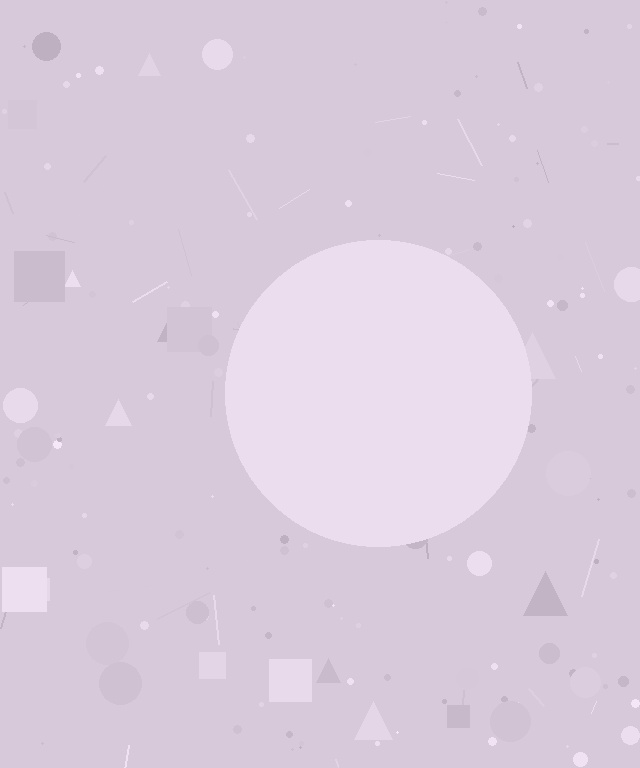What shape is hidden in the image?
A circle is hidden in the image.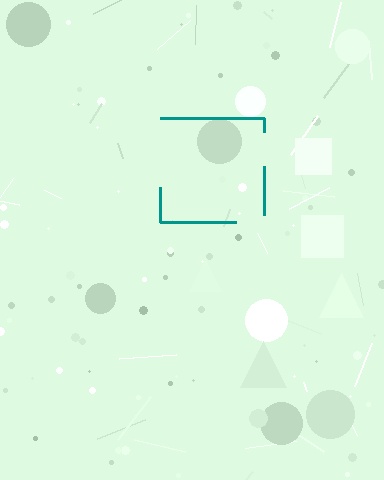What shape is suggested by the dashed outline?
The dashed outline suggests a square.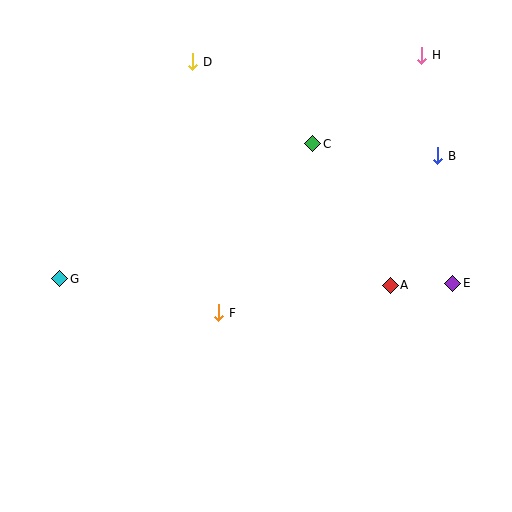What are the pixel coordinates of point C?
Point C is at (313, 144).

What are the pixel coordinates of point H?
Point H is at (422, 55).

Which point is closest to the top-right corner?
Point H is closest to the top-right corner.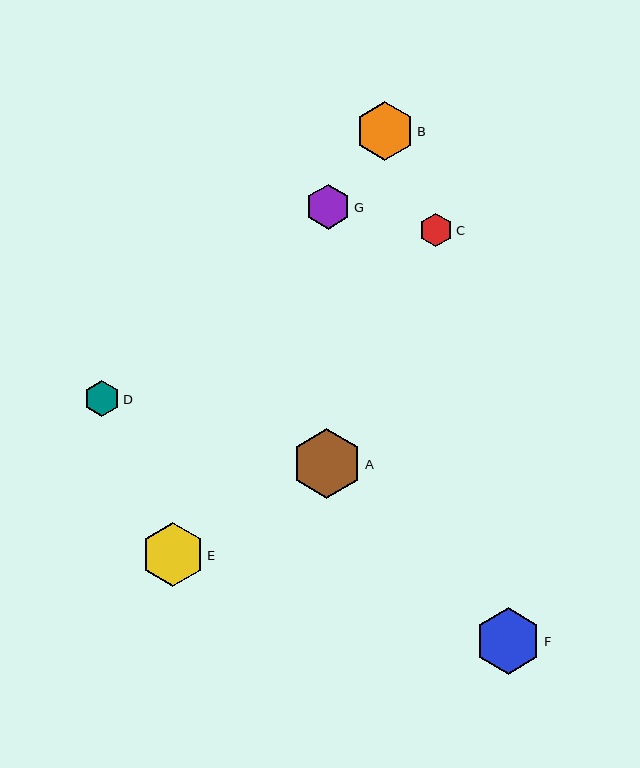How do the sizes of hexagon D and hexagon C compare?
Hexagon D and hexagon C are approximately the same size.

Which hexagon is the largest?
Hexagon A is the largest with a size of approximately 70 pixels.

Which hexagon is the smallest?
Hexagon C is the smallest with a size of approximately 33 pixels.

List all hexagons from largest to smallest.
From largest to smallest: A, F, E, B, G, D, C.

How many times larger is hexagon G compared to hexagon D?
Hexagon G is approximately 1.3 times the size of hexagon D.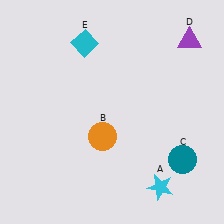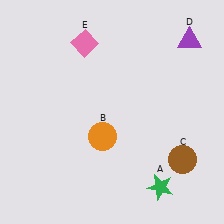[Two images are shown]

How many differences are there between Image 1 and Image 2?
There are 3 differences between the two images.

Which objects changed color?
A changed from cyan to green. C changed from teal to brown. E changed from cyan to pink.